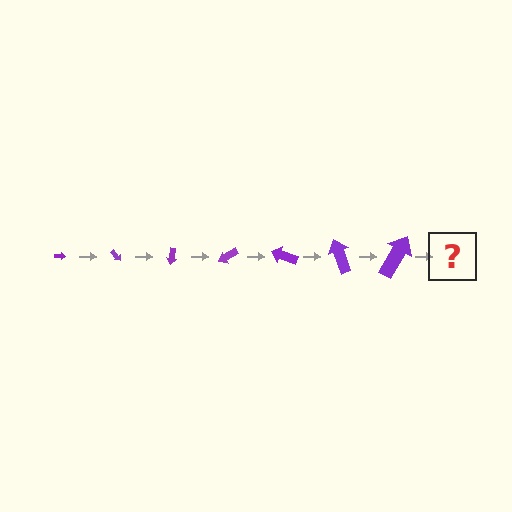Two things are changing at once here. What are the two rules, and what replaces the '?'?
The two rules are that the arrow grows larger each step and it rotates 50 degrees each step. The '?' should be an arrow, larger than the previous one and rotated 350 degrees from the start.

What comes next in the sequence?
The next element should be an arrow, larger than the previous one and rotated 350 degrees from the start.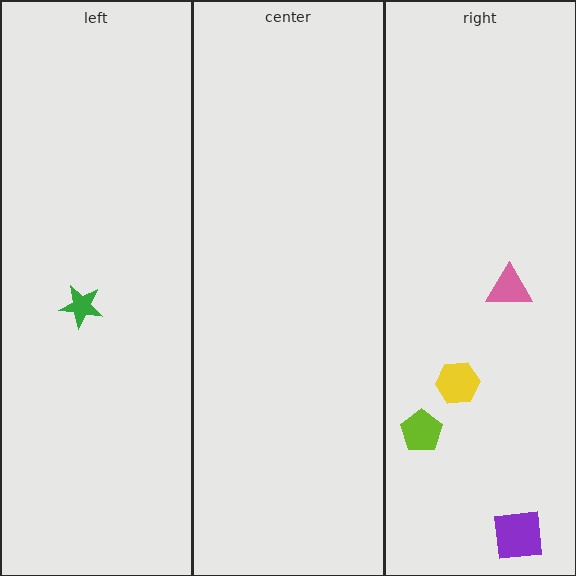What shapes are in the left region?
The green star.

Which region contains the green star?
The left region.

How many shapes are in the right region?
4.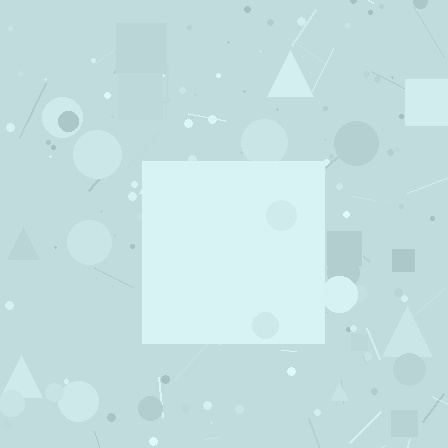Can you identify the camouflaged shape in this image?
The camouflaged shape is a square.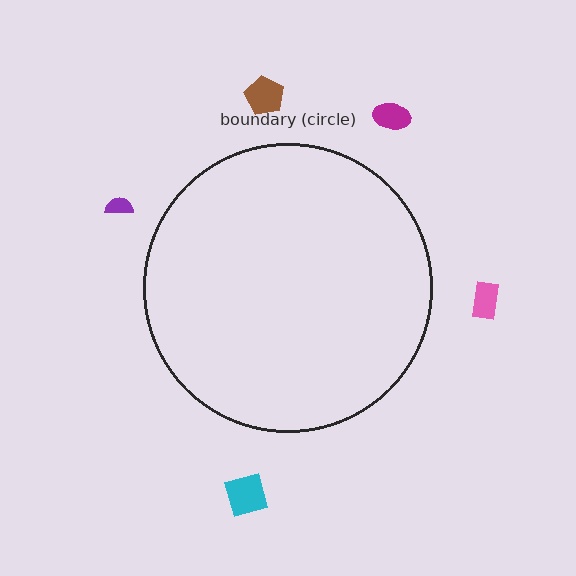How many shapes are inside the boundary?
0 inside, 5 outside.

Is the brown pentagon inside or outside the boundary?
Outside.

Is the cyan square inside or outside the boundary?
Outside.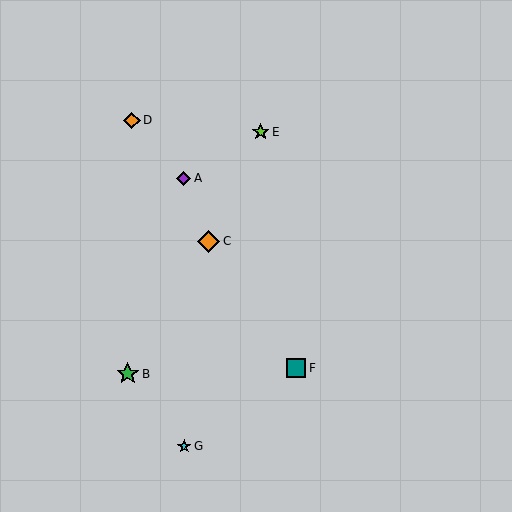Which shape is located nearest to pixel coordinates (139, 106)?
The orange diamond (labeled D) at (132, 120) is nearest to that location.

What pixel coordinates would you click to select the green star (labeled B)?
Click at (128, 374) to select the green star B.